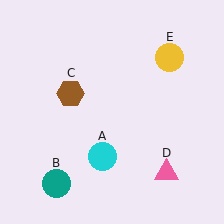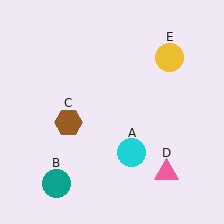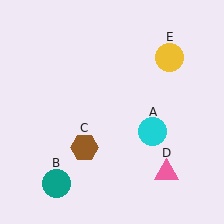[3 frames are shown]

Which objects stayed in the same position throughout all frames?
Teal circle (object B) and pink triangle (object D) and yellow circle (object E) remained stationary.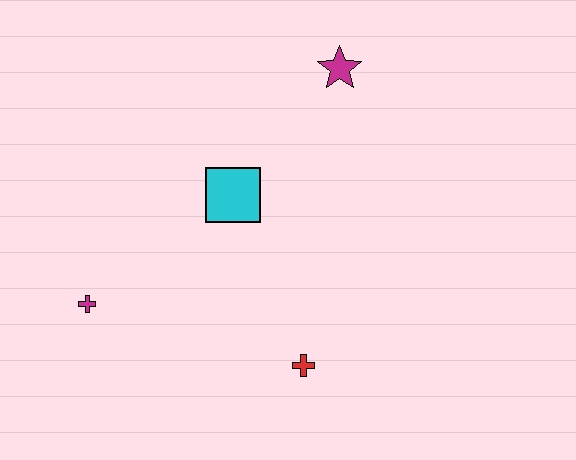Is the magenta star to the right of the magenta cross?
Yes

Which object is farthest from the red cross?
The magenta star is farthest from the red cross.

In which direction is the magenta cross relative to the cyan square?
The magenta cross is to the left of the cyan square.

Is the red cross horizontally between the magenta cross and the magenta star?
Yes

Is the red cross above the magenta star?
No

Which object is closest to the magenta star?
The cyan square is closest to the magenta star.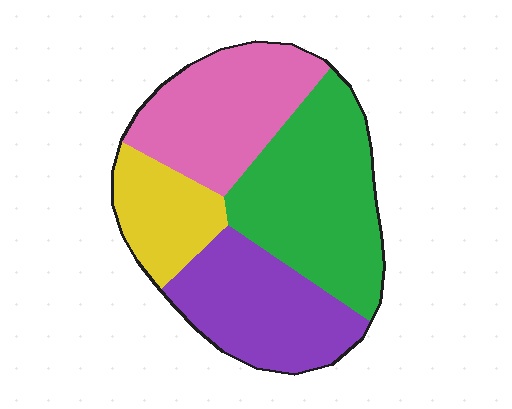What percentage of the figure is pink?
Pink takes up between a sixth and a third of the figure.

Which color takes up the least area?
Yellow, at roughly 15%.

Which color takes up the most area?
Green, at roughly 35%.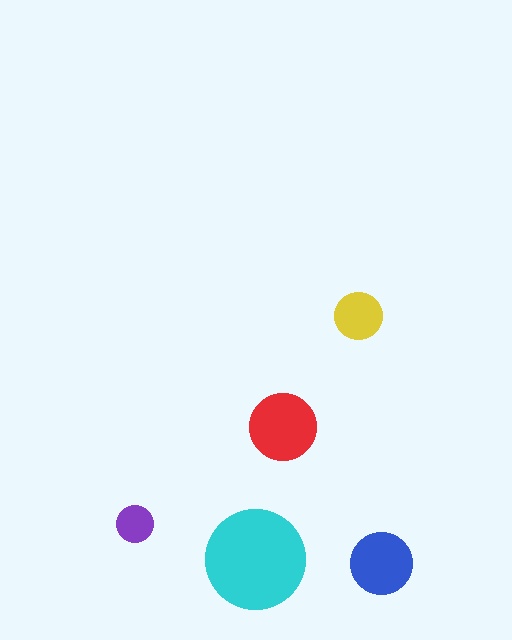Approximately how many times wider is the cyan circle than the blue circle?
About 1.5 times wider.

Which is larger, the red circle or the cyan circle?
The cyan one.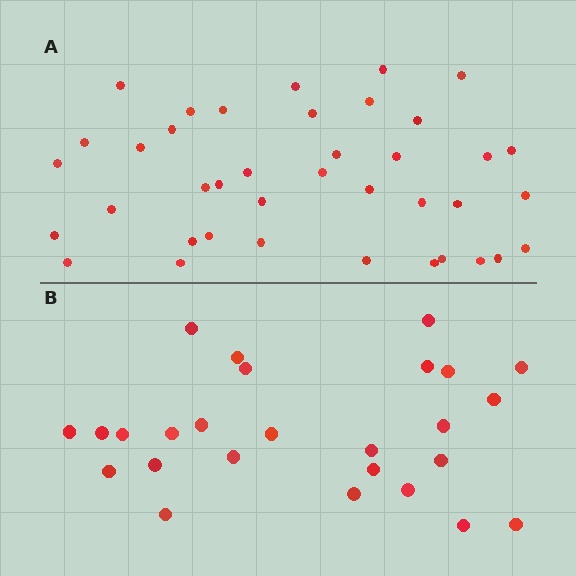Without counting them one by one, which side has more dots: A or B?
Region A (the top region) has more dots.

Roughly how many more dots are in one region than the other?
Region A has approximately 15 more dots than region B.